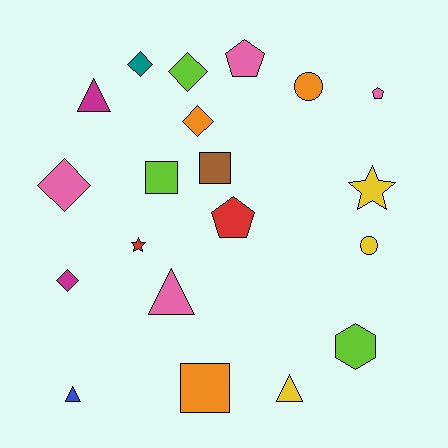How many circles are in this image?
There are 2 circles.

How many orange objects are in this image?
There are 3 orange objects.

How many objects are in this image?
There are 20 objects.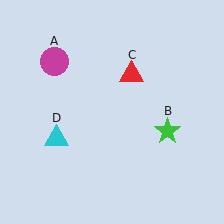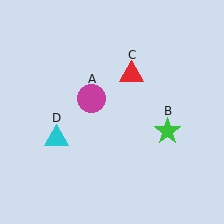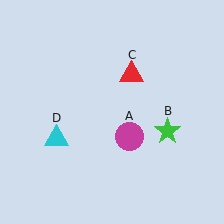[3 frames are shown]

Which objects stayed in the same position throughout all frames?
Green star (object B) and red triangle (object C) and cyan triangle (object D) remained stationary.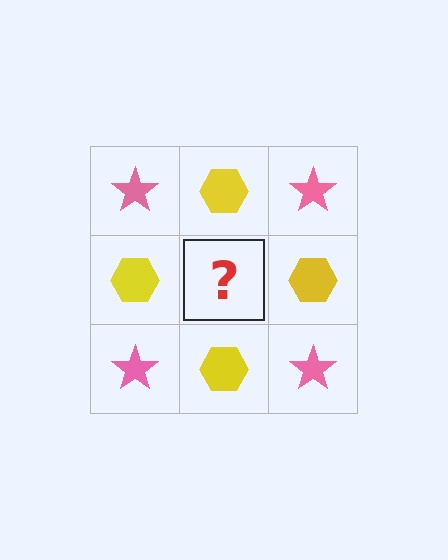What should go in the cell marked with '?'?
The missing cell should contain a pink star.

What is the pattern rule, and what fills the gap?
The rule is that it alternates pink star and yellow hexagon in a checkerboard pattern. The gap should be filled with a pink star.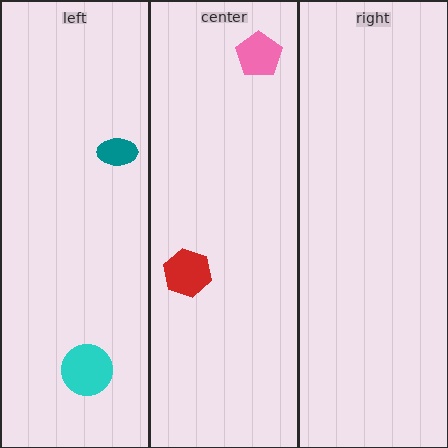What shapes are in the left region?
The cyan circle, the teal ellipse.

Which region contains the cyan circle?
The left region.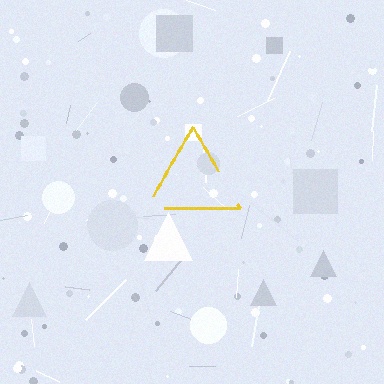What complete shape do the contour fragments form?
The contour fragments form a triangle.